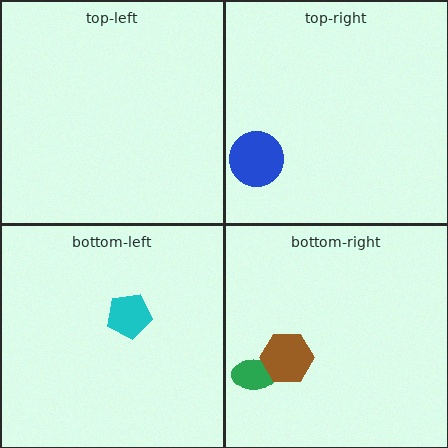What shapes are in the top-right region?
The blue circle.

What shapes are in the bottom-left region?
The cyan pentagon.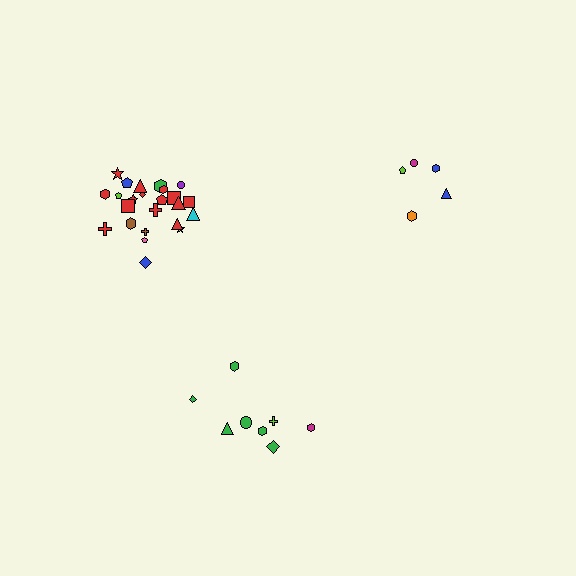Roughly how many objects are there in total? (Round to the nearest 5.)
Roughly 40 objects in total.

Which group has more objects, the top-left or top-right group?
The top-left group.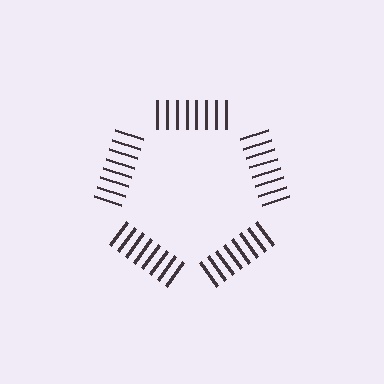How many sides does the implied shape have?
5 sides — the line-ends trace a pentagon.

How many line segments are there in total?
40 — 8 along each of the 5 edges.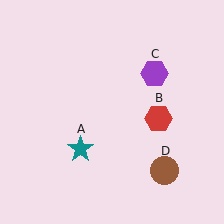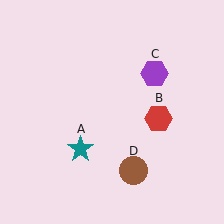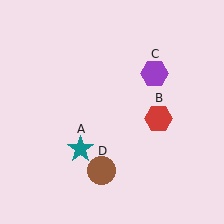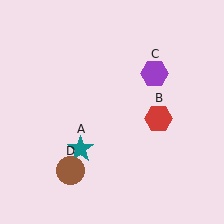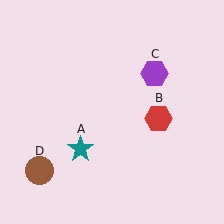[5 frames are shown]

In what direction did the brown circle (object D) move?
The brown circle (object D) moved left.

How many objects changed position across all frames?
1 object changed position: brown circle (object D).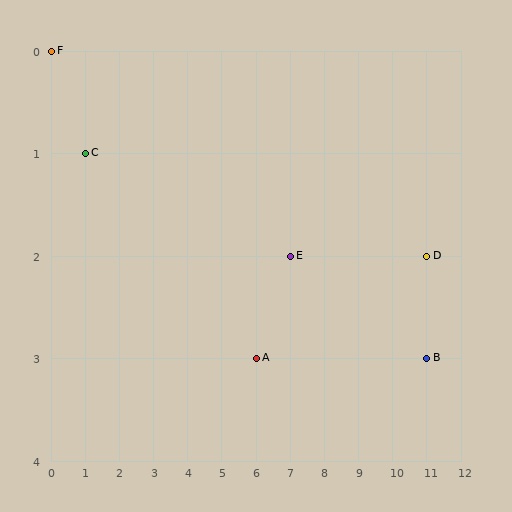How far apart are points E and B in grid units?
Points E and B are 4 columns and 1 row apart (about 4.1 grid units diagonally).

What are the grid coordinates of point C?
Point C is at grid coordinates (1, 1).